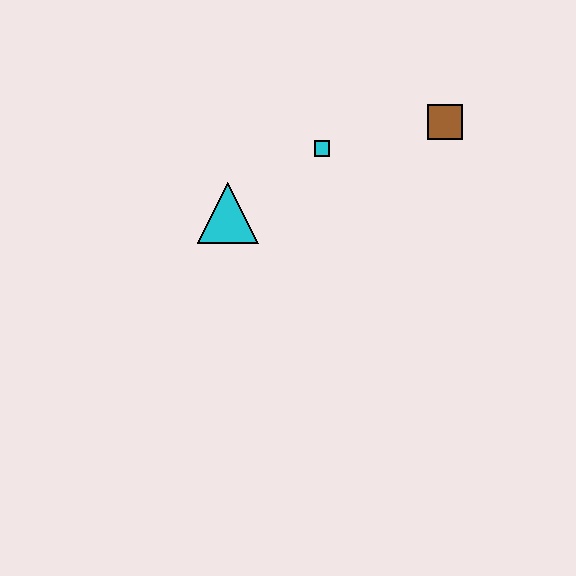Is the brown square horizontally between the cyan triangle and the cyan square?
No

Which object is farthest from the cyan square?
The brown square is farthest from the cyan square.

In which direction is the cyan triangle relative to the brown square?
The cyan triangle is to the left of the brown square.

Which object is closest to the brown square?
The cyan square is closest to the brown square.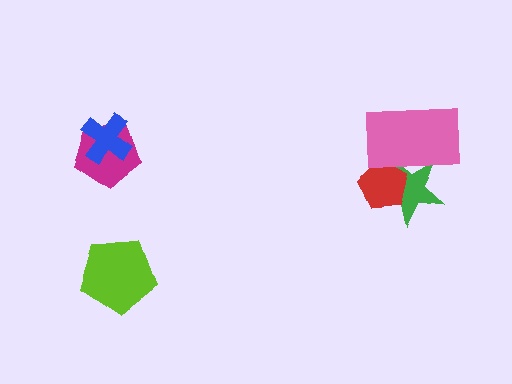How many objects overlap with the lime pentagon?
0 objects overlap with the lime pentagon.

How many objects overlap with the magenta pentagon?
1 object overlaps with the magenta pentagon.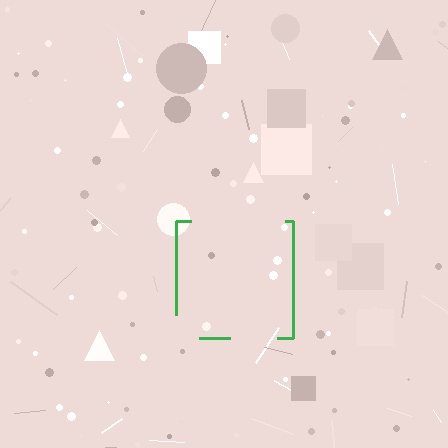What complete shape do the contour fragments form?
The contour fragments form a square.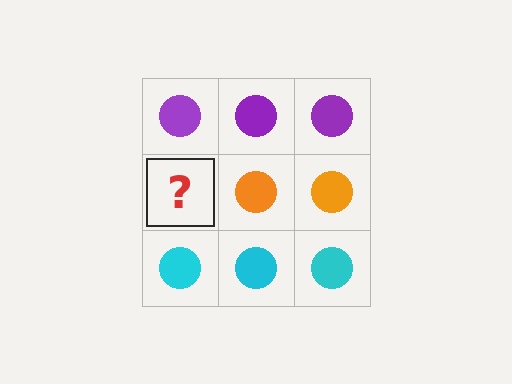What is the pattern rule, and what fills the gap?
The rule is that each row has a consistent color. The gap should be filled with an orange circle.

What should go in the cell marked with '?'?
The missing cell should contain an orange circle.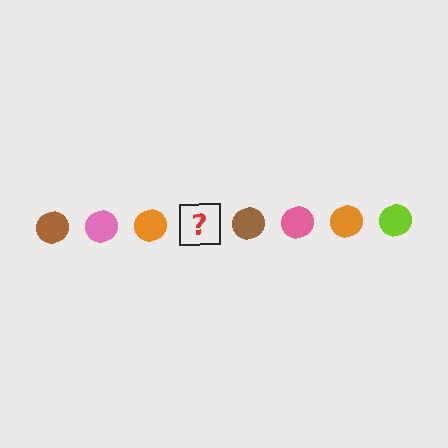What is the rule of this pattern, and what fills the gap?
The rule is that the pattern cycles through brown, pink, orange, lime circles. The gap should be filled with a lime circle.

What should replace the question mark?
The question mark should be replaced with a lime circle.